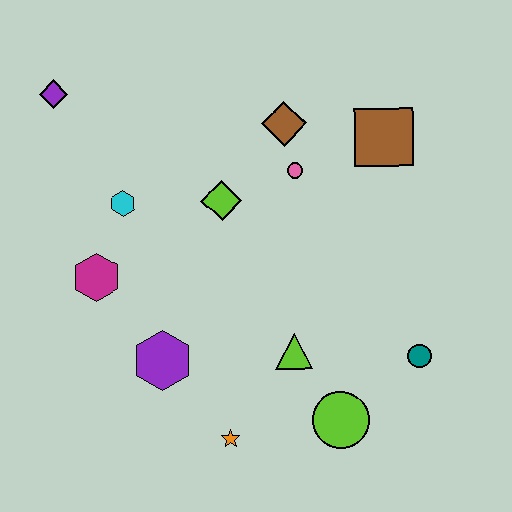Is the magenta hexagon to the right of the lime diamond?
No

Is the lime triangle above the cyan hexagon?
No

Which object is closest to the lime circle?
The lime triangle is closest to the lime circle.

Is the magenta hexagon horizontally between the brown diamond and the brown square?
No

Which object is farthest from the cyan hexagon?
The teal circle is farthest from the cyan hexagon.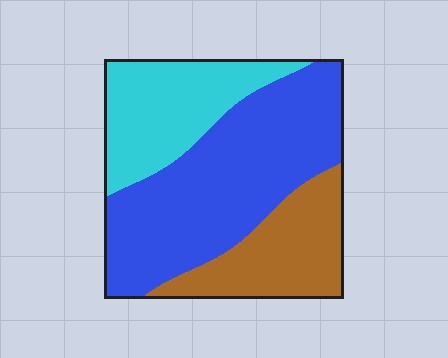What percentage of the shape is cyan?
Cyan takes up about one quarter (1/4) of the shape.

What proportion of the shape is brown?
Brown takes up about one quarter (1/4) of the shape.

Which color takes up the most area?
Blue, at roughly 50%.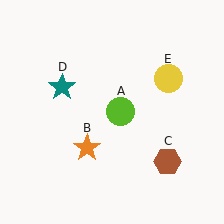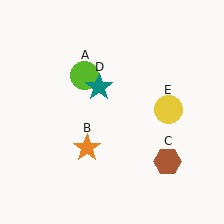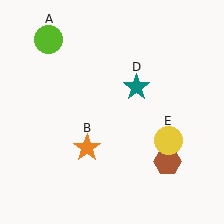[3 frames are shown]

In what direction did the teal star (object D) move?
The teal star (object D) moved right.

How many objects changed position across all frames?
3 objects changed position: lime circle (object A), teal star (object D), yellow circle (object E).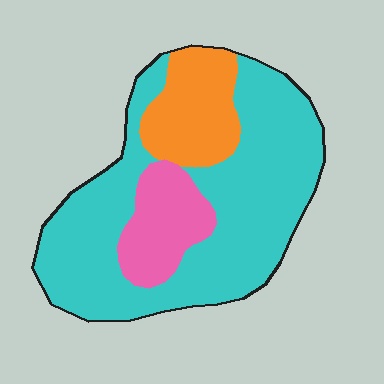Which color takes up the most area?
Cyan, at roughly 70%.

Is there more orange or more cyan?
Cyan.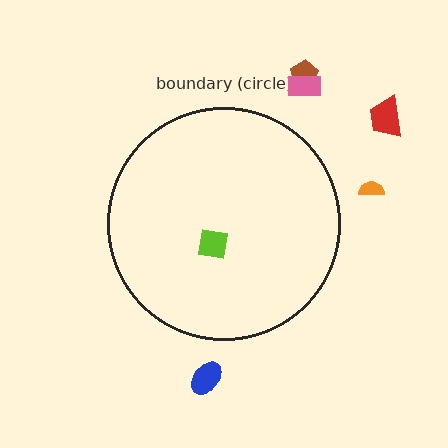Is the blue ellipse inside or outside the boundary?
Outside.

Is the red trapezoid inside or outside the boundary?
Outside.